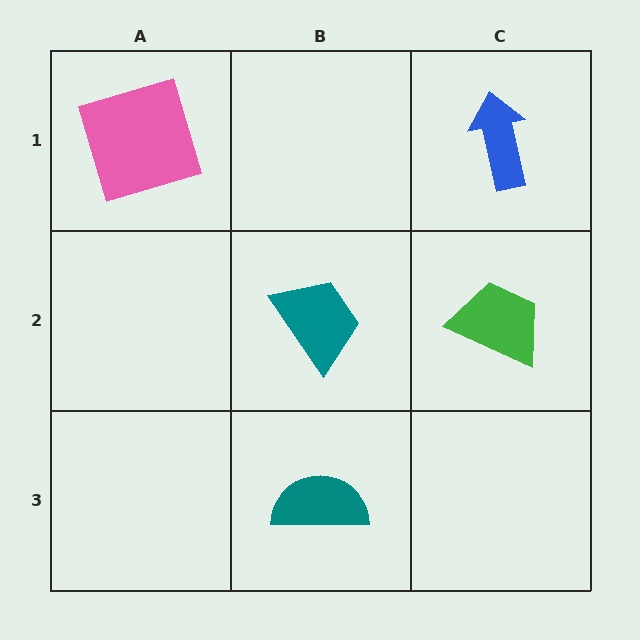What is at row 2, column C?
A green trapezoid.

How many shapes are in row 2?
2 shapes.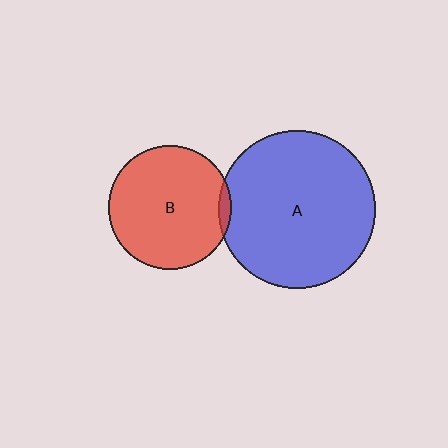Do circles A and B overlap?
Yes.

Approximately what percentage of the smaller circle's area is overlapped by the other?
Approximately 5%.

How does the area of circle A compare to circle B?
Approximately 1.6 times.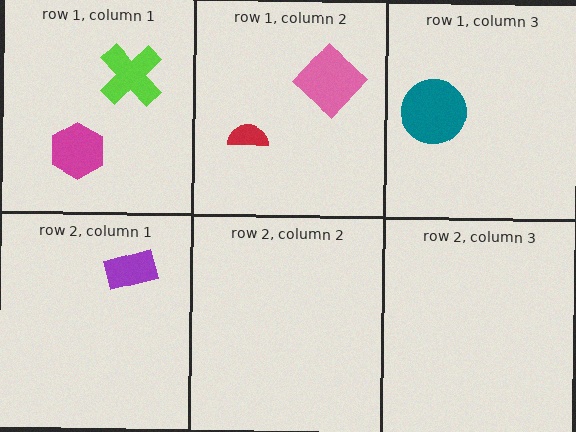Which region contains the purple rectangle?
The row 2, column 1 region.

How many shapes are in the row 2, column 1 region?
1.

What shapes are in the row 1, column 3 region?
The teal circle.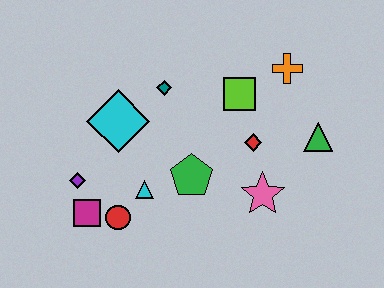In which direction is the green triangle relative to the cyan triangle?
The green triangle is to the right of the cyan triangle.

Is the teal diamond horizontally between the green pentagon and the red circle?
Yes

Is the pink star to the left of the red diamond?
No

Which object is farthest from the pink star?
The purple diamond is farthest from the pink star.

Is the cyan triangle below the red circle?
No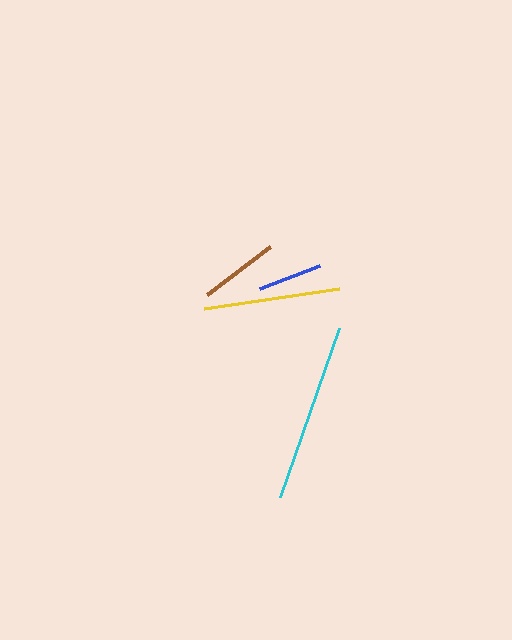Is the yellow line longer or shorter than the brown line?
The yellow line is longer than the brown line.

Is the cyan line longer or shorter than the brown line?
The cyan line is longer than the brown line.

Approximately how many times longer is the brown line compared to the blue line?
The brown line is approximately 1.2 times the length of the blue line.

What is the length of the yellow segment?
The yellow segment is approximately 136 pixels long.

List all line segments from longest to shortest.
From longest to shortest: cyan, yellow, brown, blue.